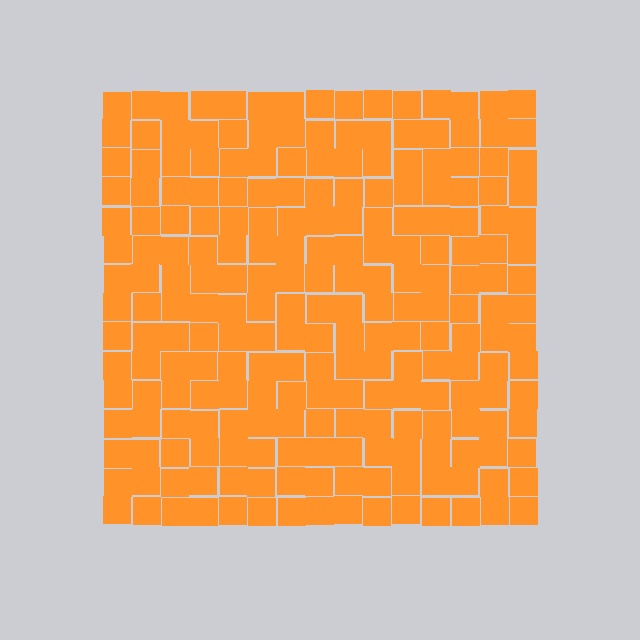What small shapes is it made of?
It is made of small squares.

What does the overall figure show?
The overall figure shows a square.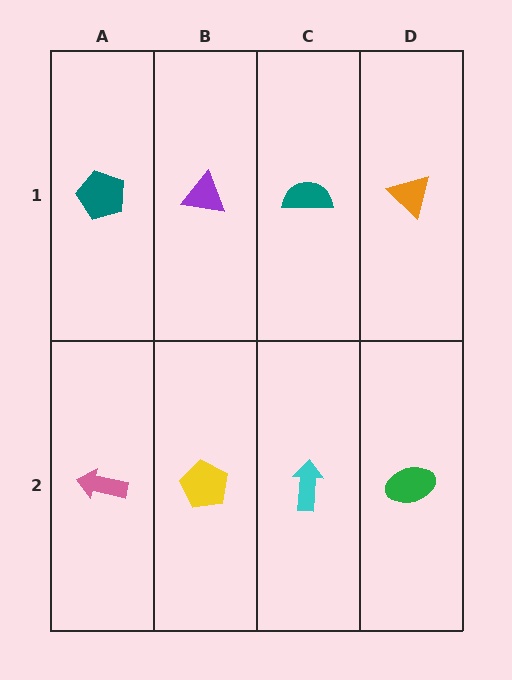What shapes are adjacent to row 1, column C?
A cyan arrow (row 2, column C), a purple triangle (row 1, column B), an orange triangle (row 1, column D).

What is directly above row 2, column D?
An orange triangle.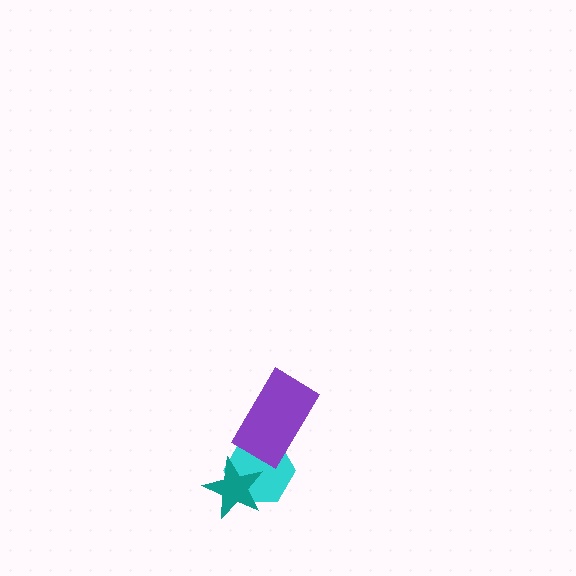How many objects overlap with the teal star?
1 object overlaps with the teal star.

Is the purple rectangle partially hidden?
No, no other shape covers it.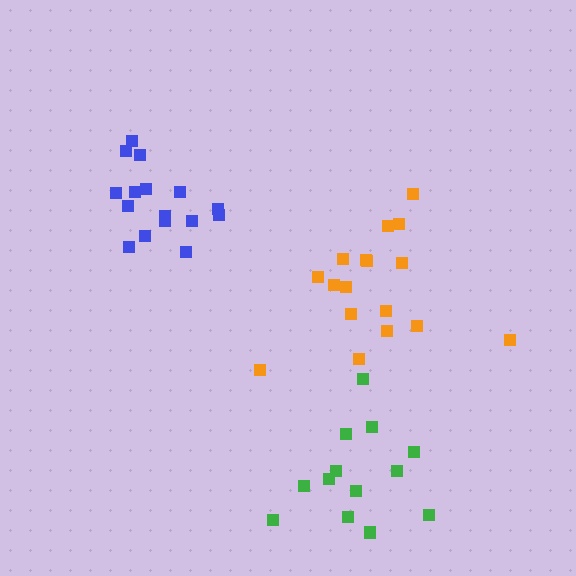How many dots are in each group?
Group 1: 16 dots, Group 2: 17 dots, Group 3: 14 dots (47 total).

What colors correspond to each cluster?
The clusters are colored: blue, orange, green.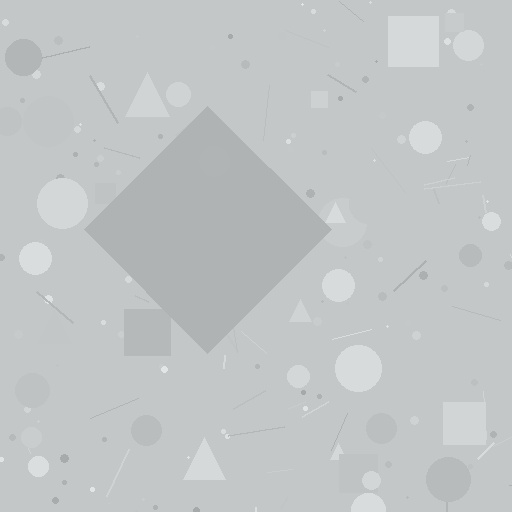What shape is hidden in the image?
A diamond is hidden in the image.